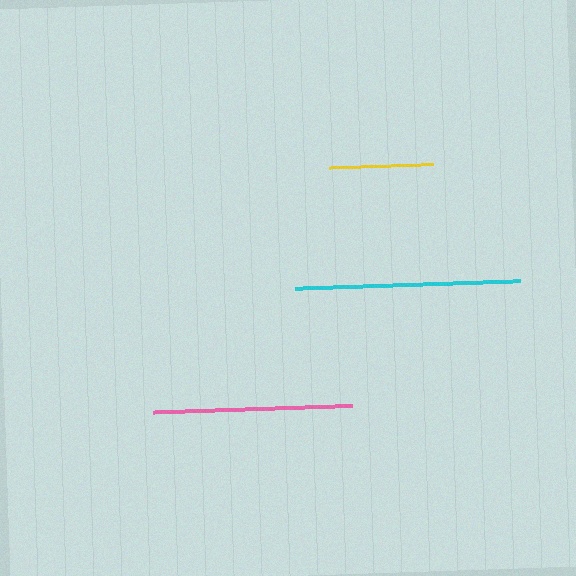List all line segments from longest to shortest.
From longest to shortest: cyan, pink, yellow.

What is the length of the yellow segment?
The yellow segment is approximately 103 pixels long.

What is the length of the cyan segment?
The cyan segment is approximately 225 pixels long.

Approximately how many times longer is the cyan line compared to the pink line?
The cyan line is approximately 1.1 times the length of the pink line.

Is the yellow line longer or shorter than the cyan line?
The cyan line is longer than the yellow line.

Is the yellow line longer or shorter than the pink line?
The pink line is longer than the yellow line.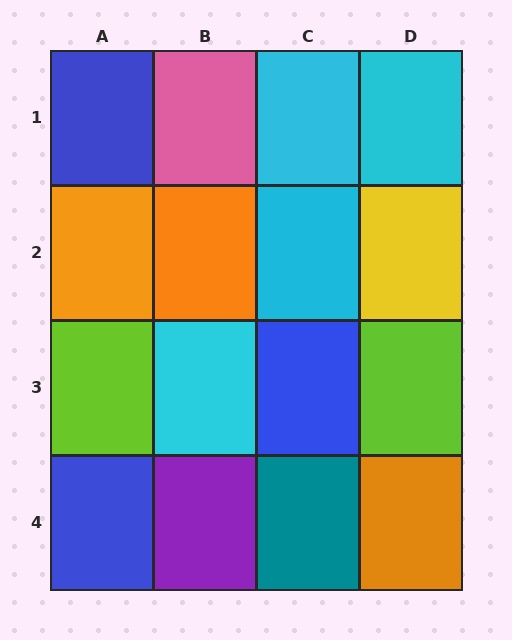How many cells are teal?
1 cell is teal.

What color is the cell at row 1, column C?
Cyan.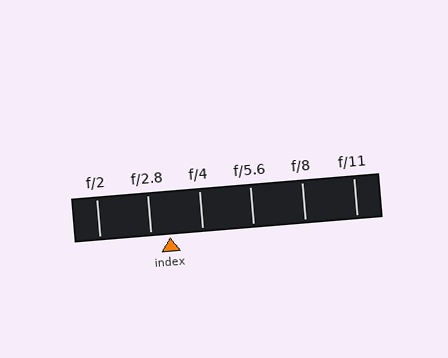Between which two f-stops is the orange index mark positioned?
The index mark is between f/2.8 and f/4.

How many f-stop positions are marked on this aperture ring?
There are 6 f-stop positions marked.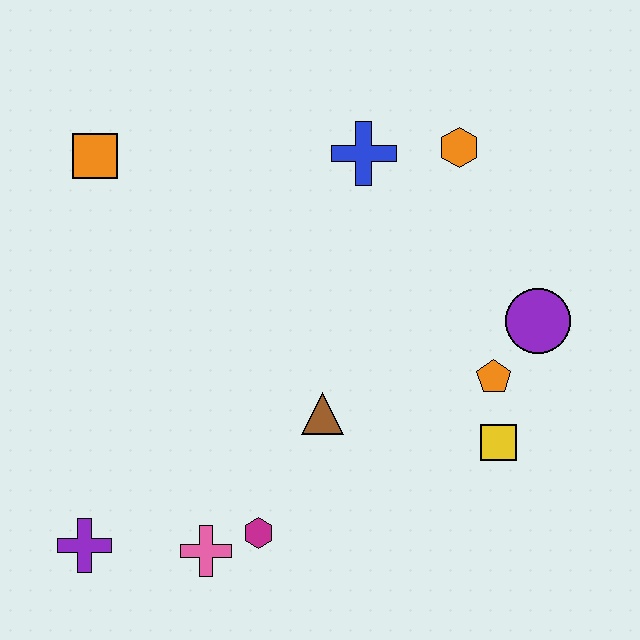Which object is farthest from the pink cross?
The orange hexagon is farthest from the pink cross.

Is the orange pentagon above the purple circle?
No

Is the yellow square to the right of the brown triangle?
Yes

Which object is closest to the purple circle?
The orange pentagon is closest to the purple circle.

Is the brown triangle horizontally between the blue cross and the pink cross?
Yes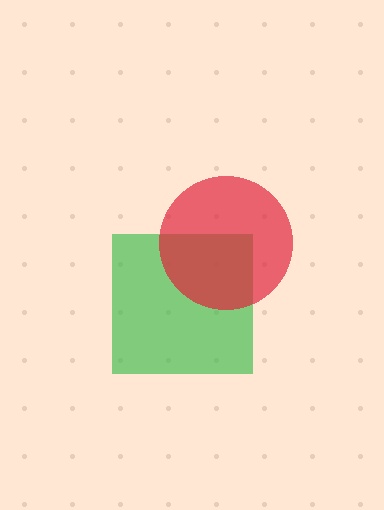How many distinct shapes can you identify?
There are 2 distinct shapes: a green square, a red circle.